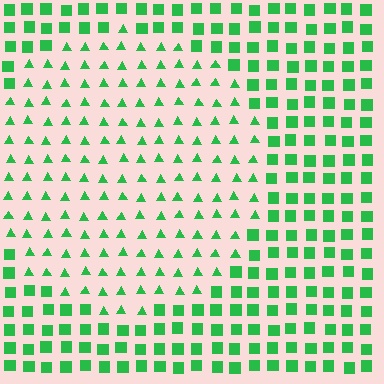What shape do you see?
I see a circle.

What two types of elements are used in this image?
The image uses triangles inside the circle region and squares outside it.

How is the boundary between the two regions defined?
The boundary is defined by a change in element shape: triangles inside vs. squares outside. All elements share the same color and spacing.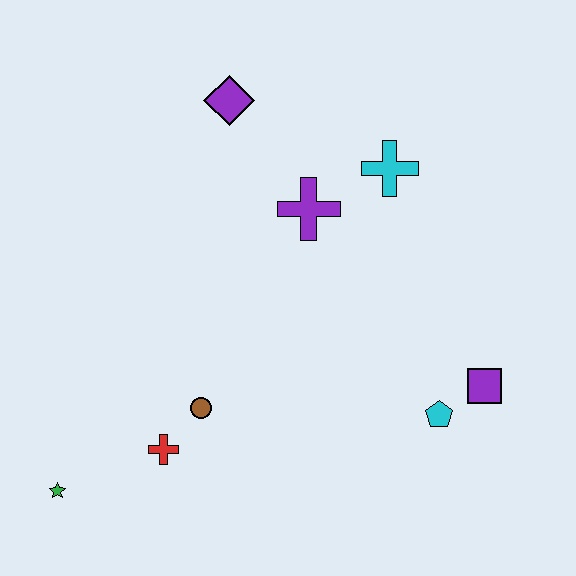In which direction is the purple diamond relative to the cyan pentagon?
The purple diamond is above the cyan pentagon.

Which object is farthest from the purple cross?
The green star is farthest from the purple cross.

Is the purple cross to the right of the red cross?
Yes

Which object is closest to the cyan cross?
The purple cross is closest to the cyan cross.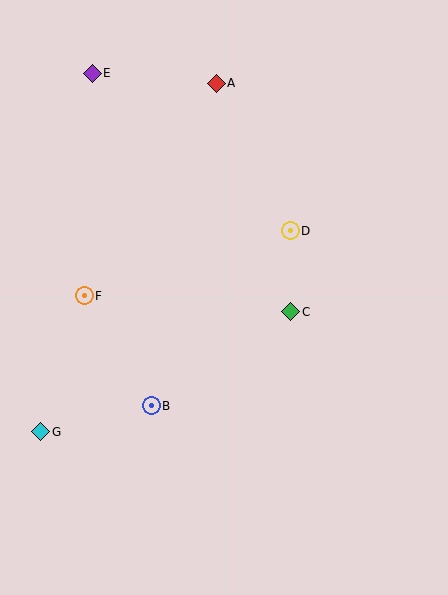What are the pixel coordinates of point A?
Point A is at (216, 83).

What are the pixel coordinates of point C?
Point C is at (291, 312).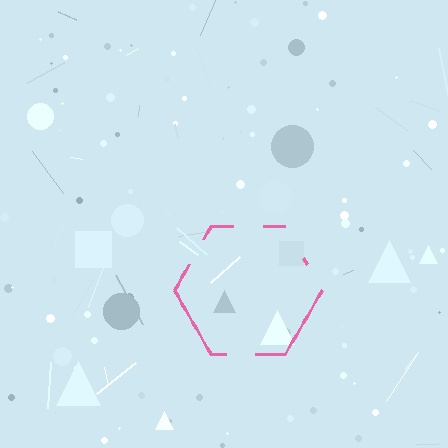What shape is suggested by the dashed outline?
The dashed outline suggests a hexagon.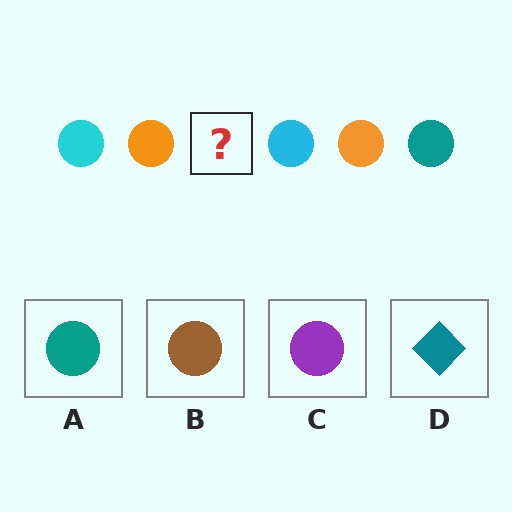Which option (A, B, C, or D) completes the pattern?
A.